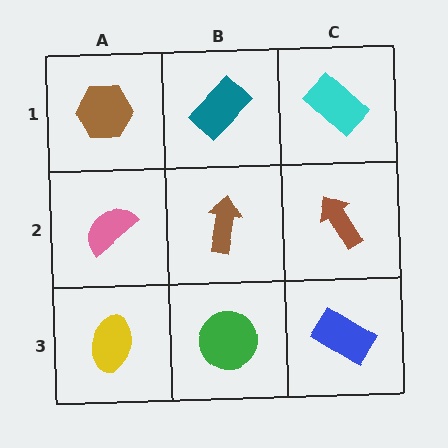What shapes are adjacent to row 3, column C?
A brown arrow (row 2, column C), a green circle (row 3, column B).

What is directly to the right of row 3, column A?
A green circle.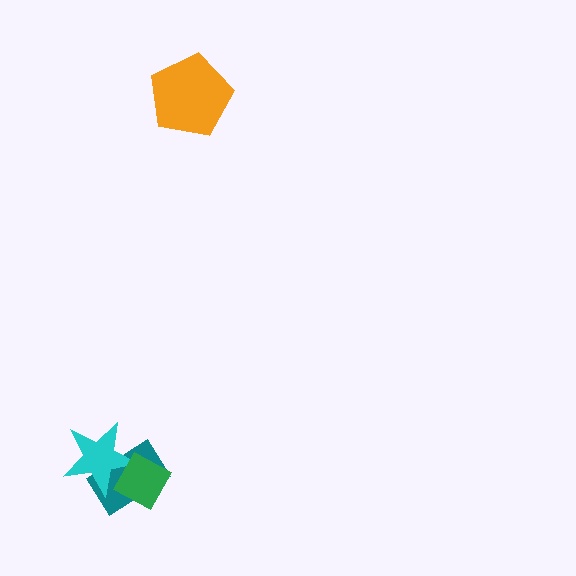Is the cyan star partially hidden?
Yes, it is partially covered by another shape.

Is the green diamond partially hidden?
No, no other shape covers it.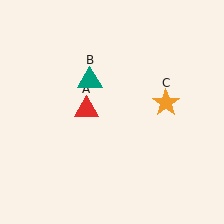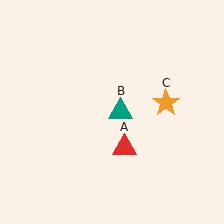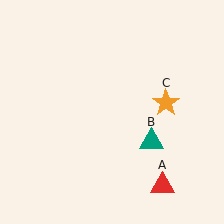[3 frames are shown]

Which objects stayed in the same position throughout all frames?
Orange star (object C) remained stationary.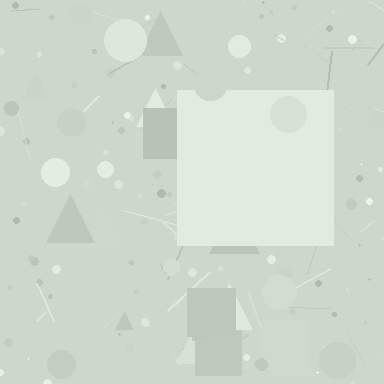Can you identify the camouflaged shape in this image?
The camouflaged shape is a square.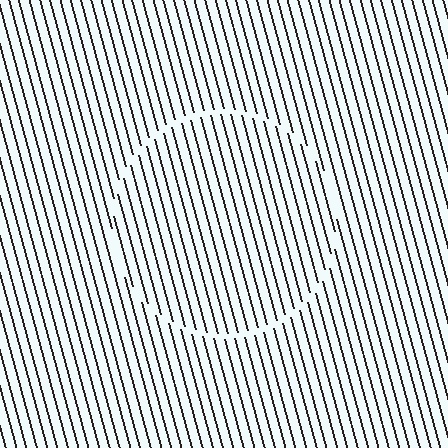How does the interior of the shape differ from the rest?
The interior of the shape contains the same grating, shifted by half a period — the contour is defined by the phase discontinuity where line-ends from the inner and outer gratings abut.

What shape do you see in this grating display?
An illusory circle. The interior of the shape contains the same grating, shifted by half a period — the contour is defined by the phase discontinuity where line-ends from the inner and outer gratings abut.